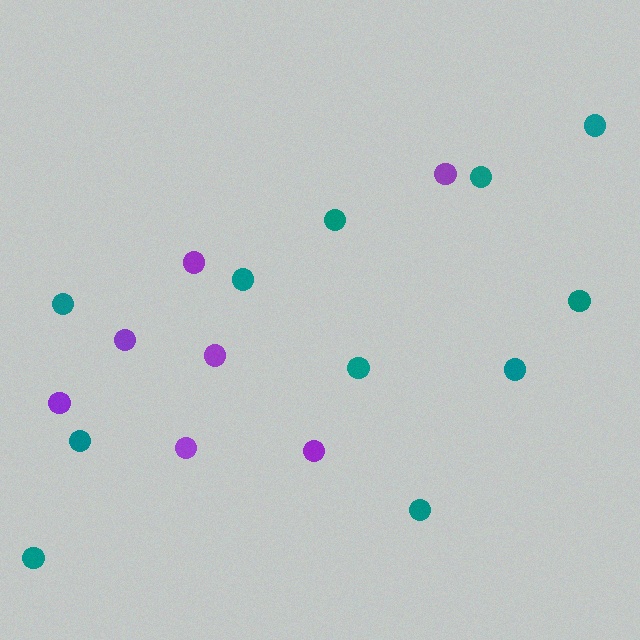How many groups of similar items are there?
There are 2 groups: one group of purple circles (7) and one group of teal circles (11).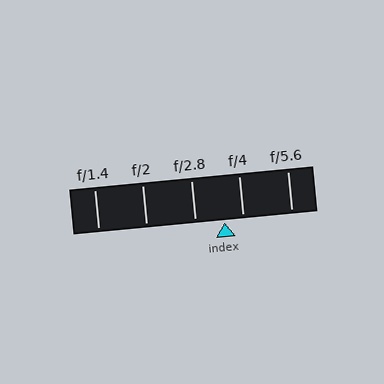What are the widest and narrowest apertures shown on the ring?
The widest aperture shown is f/1.4 and the narrowest is f/5.6.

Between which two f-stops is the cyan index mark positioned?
The index mark is between f/2.8 and f/4.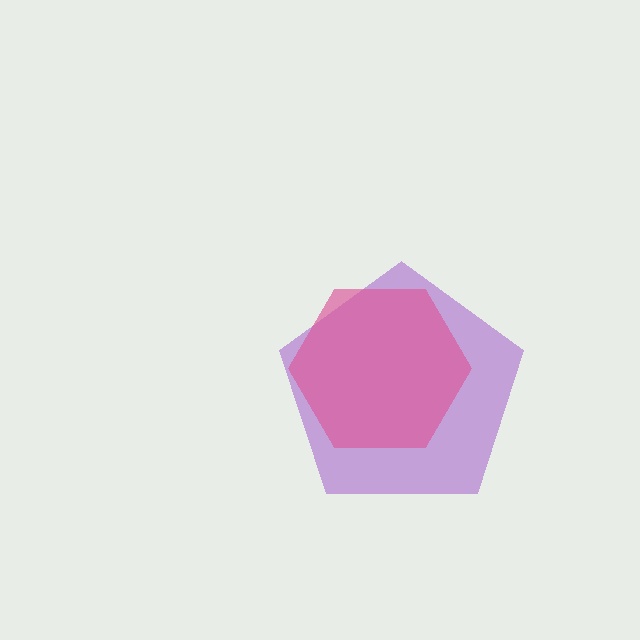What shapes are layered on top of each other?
The layered shapes are: a purple pentagon, a pink hexagon.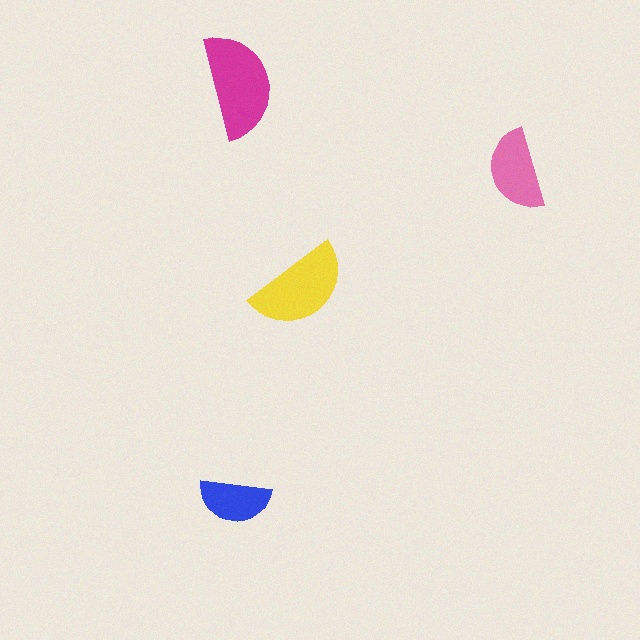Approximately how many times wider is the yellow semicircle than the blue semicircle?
About 1.5 times wider.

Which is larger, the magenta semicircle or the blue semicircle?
The magenta one.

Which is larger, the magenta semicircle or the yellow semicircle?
The magenta one.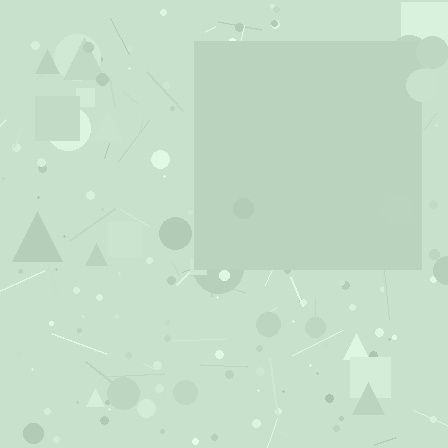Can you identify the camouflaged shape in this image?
The camouflaged shape is a square.